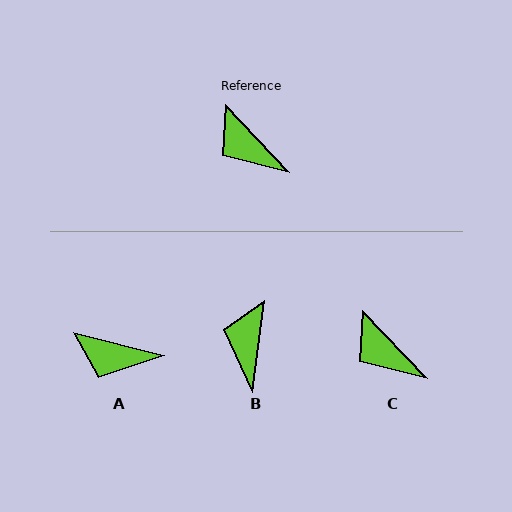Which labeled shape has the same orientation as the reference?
C.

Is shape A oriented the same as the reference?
No, it is off by about 33 degrees.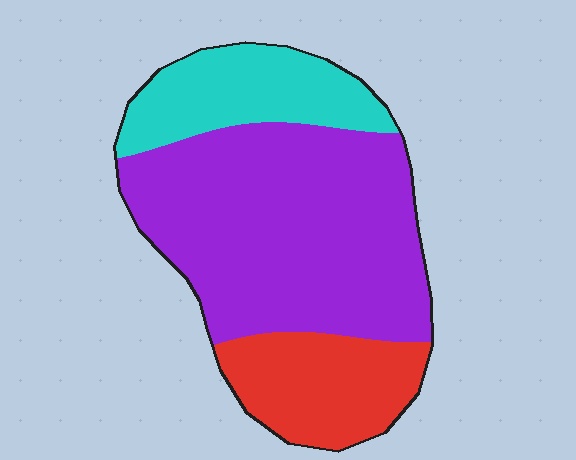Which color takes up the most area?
Purple, at roughly 60%.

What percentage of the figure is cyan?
Cyan covers about 20% of the figure.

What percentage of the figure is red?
Red covers 20% of the figure.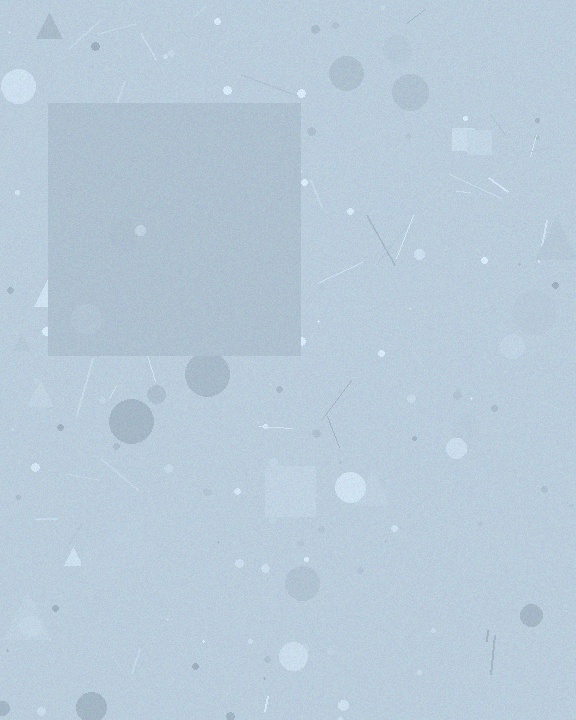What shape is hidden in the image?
A square is hidden in the image.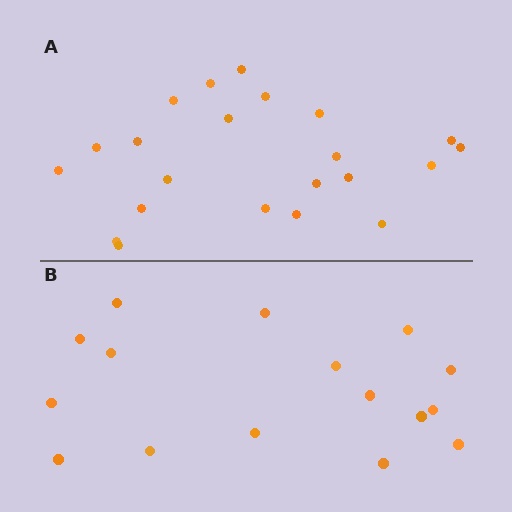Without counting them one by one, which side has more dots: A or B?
Region A (the top region) has more dots.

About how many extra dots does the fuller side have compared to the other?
Region A has about 6 more dots than region B.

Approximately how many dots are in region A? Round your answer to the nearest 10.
About 20 dots. (The exact count is 22, which rounds to 20.)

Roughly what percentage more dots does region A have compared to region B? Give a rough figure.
About 40% more.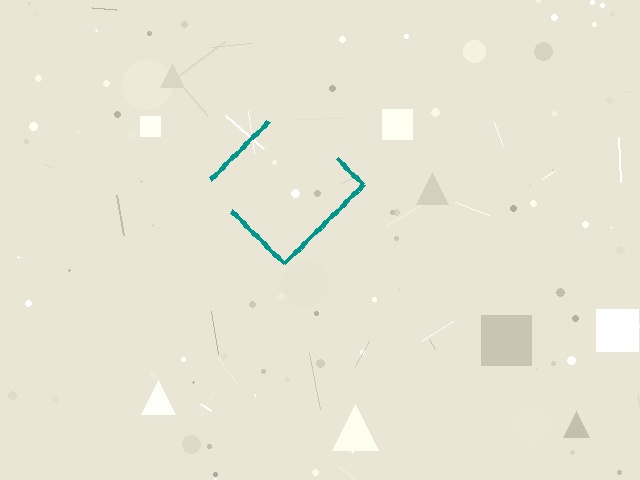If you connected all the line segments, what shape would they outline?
They would outline a diamond.